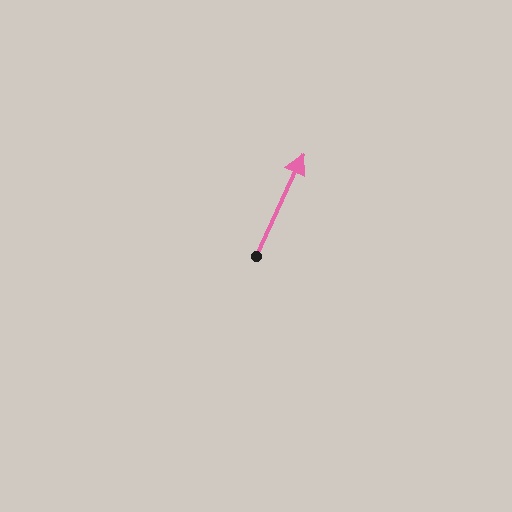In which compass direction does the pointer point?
Northeast.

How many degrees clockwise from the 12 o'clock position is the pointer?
Approximately 25 degrees.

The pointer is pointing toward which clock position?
Roughly 1 o'clock.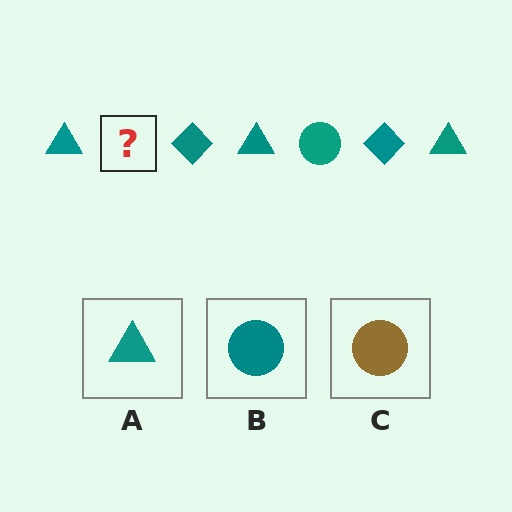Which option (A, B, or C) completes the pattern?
B.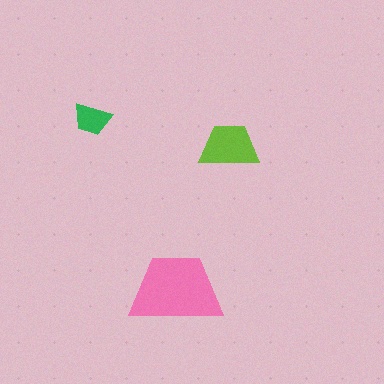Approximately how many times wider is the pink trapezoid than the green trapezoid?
About 2.5 times wider.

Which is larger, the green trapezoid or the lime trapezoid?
The lime one.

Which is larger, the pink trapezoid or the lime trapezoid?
The pink one.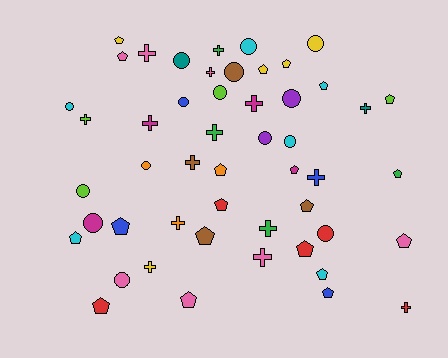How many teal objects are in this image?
There are 2 teal objects.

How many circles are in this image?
There are 15 circles.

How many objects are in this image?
There are 50 objects.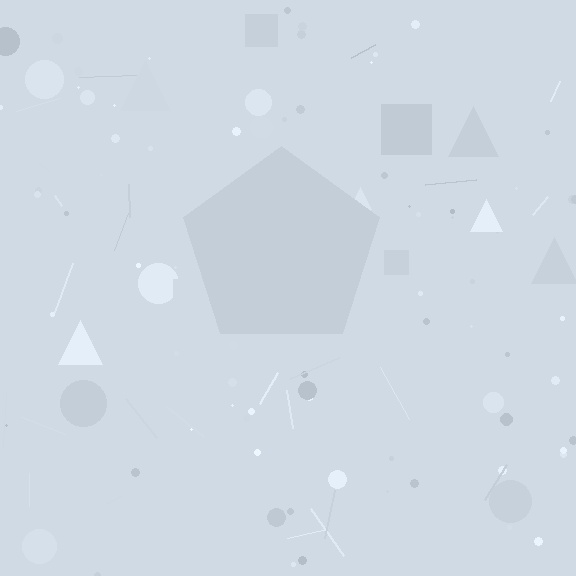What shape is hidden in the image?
A pentagon is hidden in the image.